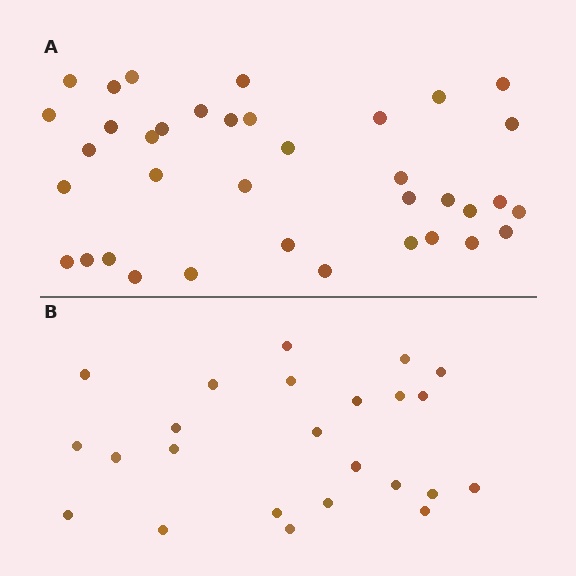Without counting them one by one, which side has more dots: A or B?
Region A (the top region) has more dots.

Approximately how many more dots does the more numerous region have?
Region A has approximately 15 more dots than region B.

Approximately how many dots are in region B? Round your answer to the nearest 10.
About 20 dots. (The exact count is 24, which rounds to 20.)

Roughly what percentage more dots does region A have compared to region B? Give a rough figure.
About 55% more.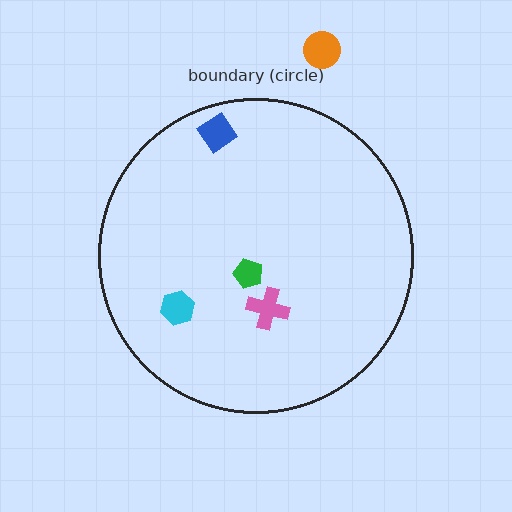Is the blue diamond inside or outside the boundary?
Inside.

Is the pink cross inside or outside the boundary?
Inside.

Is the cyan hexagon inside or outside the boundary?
Inside.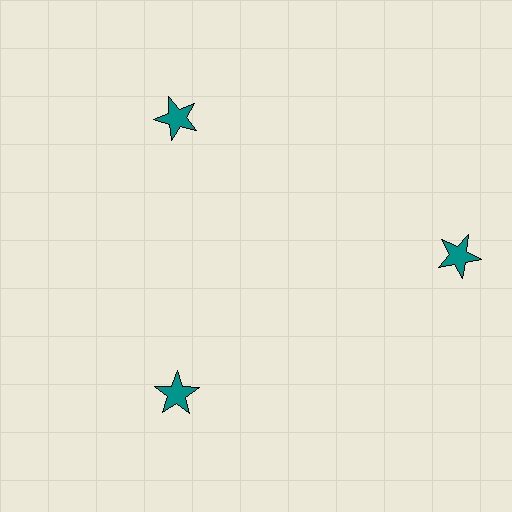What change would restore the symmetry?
The symmetry would be restored by moving it inward, back onto the ring so that all 3 stars sit at equal angles and equal distance from the center.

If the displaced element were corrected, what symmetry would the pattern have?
It would have 3-fold rotational symmetry — the pattern would map onto itself every 120 degrees.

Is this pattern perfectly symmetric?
No. The 3 teal stars are arranged in a ring, but one element near the 3 o'clock position is pushed outward from the center, breaking the 3-fold rotational symmetry.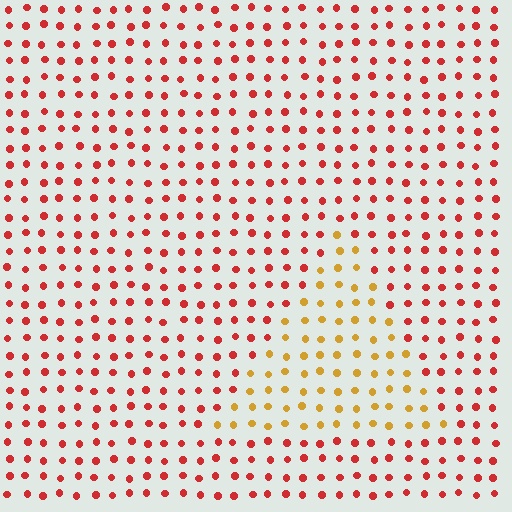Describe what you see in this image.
The image is filled with small red elements in a uniform arrangement. A triangle-shaped region is visible where the elements are tinted to a slightly different hue, forming a subtle color boundary.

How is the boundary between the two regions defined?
The boundary is defined purely by a slight shift in hue (about 44 degrees). Spacing, size, and orientation are identical on both sides.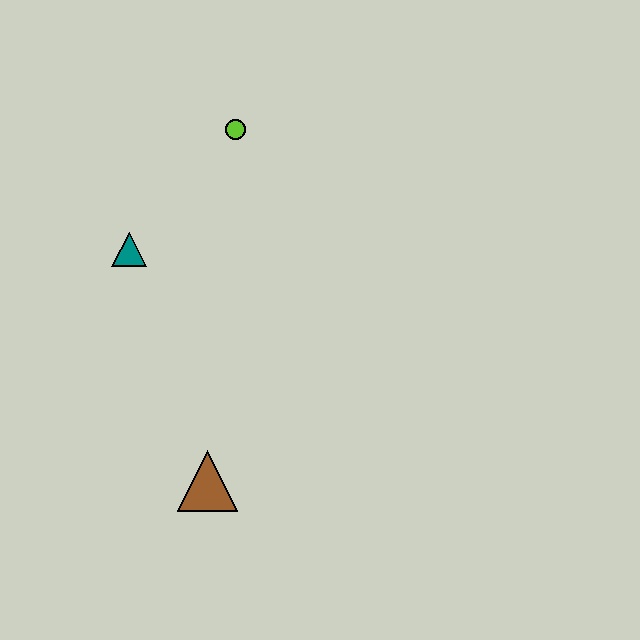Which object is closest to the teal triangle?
The lime circle is closest to the teal triangle.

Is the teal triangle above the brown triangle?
Yes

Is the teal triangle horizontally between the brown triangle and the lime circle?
No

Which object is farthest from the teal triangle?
The brown triangle is farthest from the teal triangle.